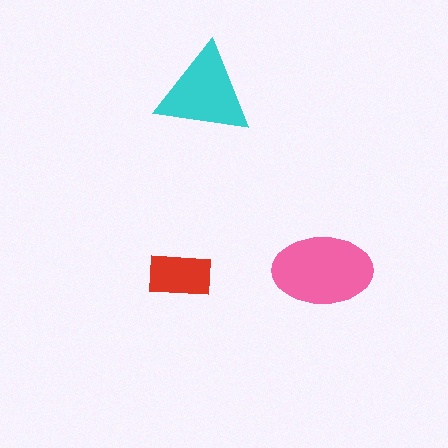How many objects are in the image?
There are 3 objects in the image.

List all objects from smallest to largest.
The red rectangle, the cyan triangle, the pink ellipse.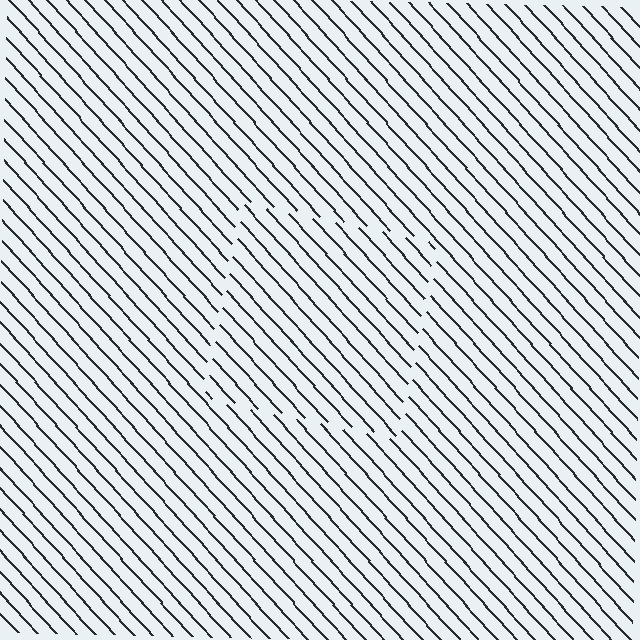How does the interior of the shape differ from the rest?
The interior of the shape contains the same grating, shifted by half a period — the contour is defined by the phase discontinuity where line-ends from the inner and outer gratings abut.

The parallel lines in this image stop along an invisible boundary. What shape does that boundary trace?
An illusory square. The interior of the shape contains the same grating, shifted by half a period — the contour is defined by the phase discontinuity where line-ends from the inner and outer gratings abut.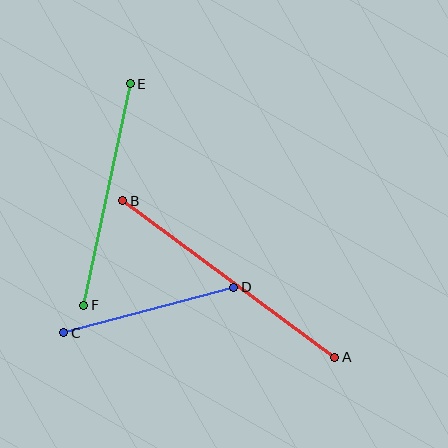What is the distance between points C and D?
The distance is approximately 176 pixels.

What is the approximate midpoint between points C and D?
The midpoint is at approximately (149, 310) pixels.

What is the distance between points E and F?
The distance is approximately 226 pixels.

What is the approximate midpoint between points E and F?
The midpoint is at approximately (107, 194) pixels.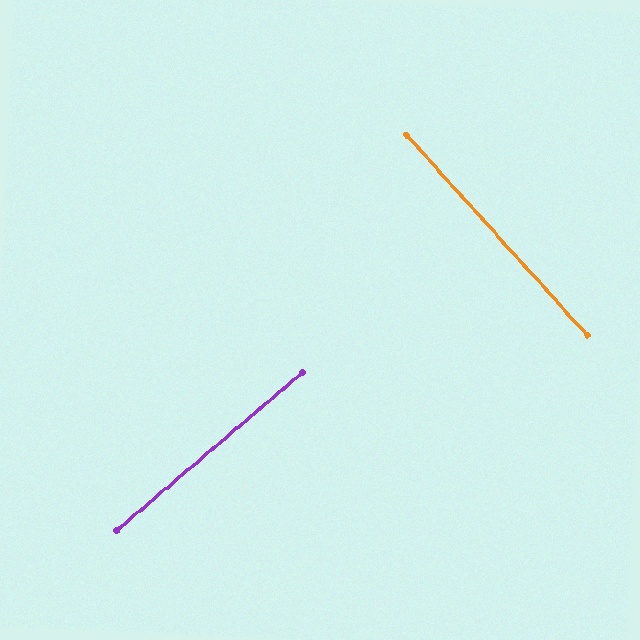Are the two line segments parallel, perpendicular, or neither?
Perpendicular — they meet at approximately 88°.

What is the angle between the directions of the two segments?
Approximately 88 degrees.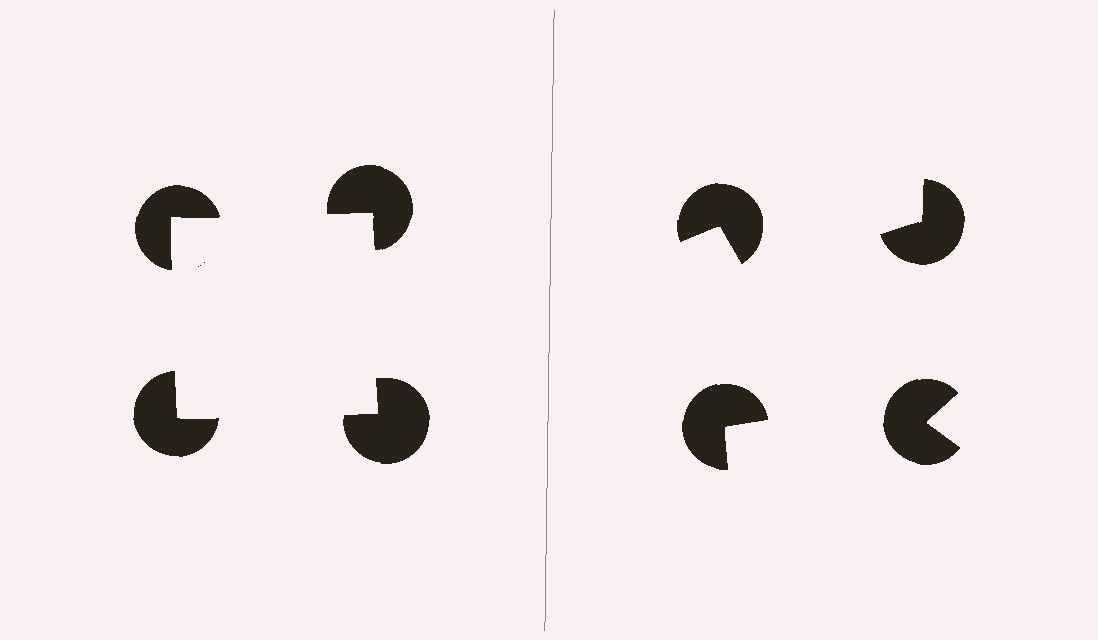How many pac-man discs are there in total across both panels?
8 — 4 on each side.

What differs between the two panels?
The pac-man discs are positioned identically on both sides; only the wedge orientations differ. On the left they align to a square; on the right they are misaligned.